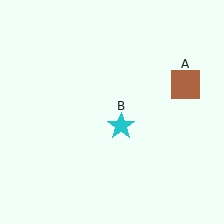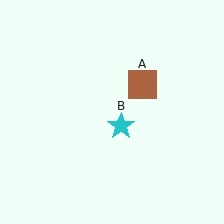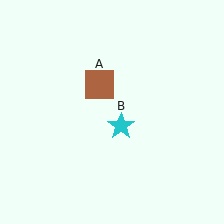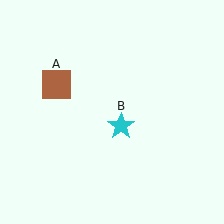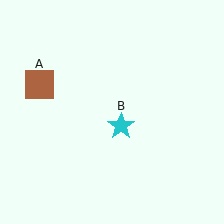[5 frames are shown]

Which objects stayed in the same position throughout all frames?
Cyan star (object B) remained stationary.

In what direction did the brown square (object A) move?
The brown square (object A) moved left.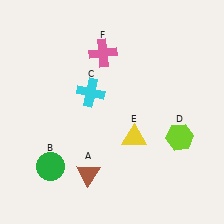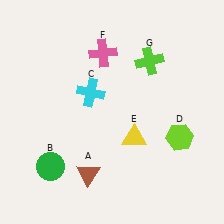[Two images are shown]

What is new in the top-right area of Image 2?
A lime cross (G) was added in the top-right area of Image 2.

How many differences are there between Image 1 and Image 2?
There is 1 difference between the two images.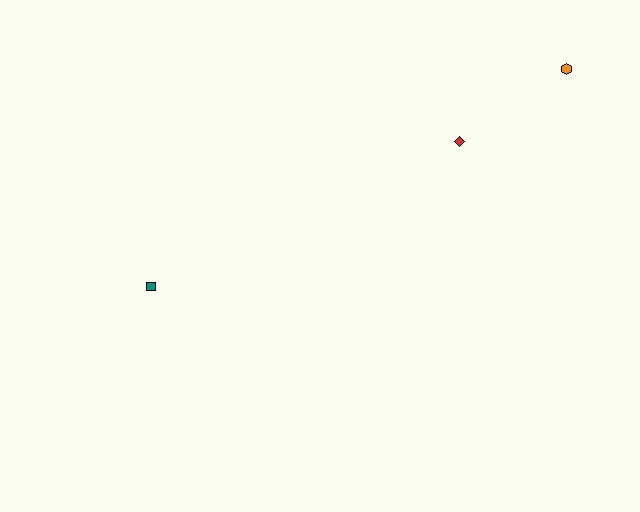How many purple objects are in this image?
There are no purple objects.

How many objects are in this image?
There are 3 objects.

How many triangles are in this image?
There are no triangles.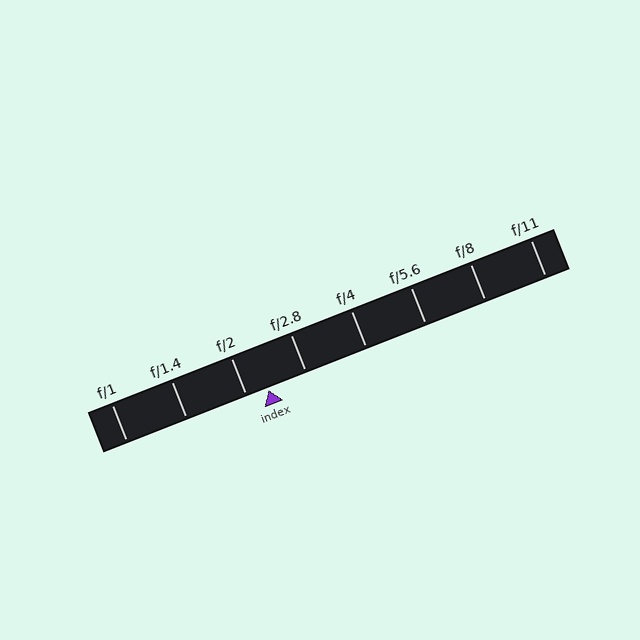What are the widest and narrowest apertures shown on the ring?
The widest aperture shown is f/1 and the narrowest is f/11.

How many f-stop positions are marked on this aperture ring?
There are 8 f-stop positions marked.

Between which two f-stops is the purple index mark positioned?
The index mark is between f/2 and f/2.8.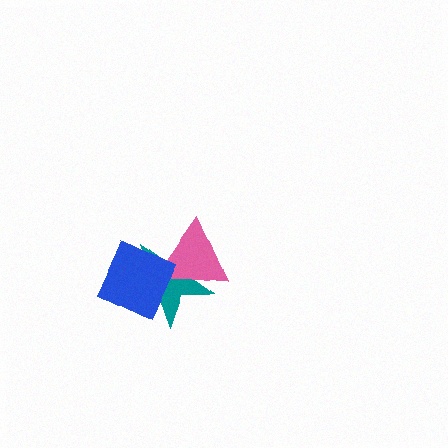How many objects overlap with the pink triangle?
2 objects overlap with the pink triangle.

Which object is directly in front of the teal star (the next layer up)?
The pink triangle is directly in front of the teal star.